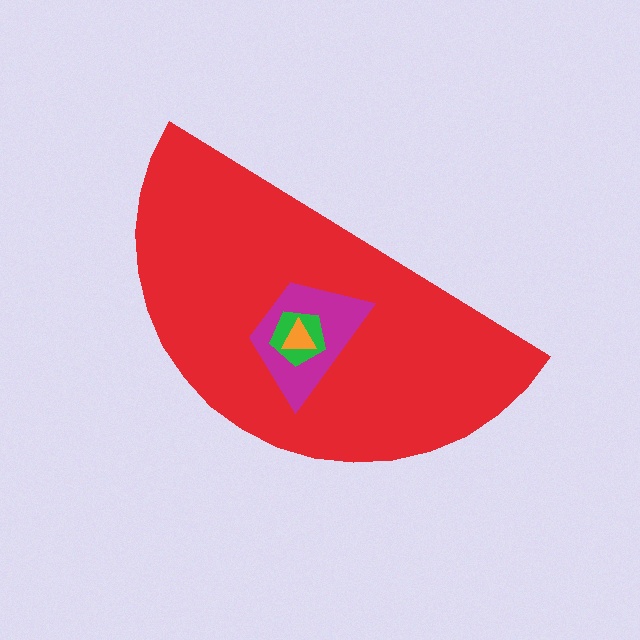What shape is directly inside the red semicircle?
The magenta trapezoid.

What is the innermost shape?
The orange triangle.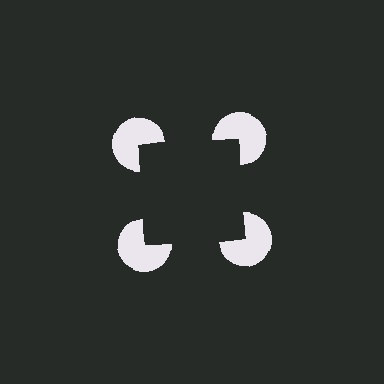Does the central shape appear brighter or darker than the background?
It typically appears slightly darker than the background, even though no actual brightness change is drawn.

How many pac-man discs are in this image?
There are 4 — one at each vertex of the illusory square.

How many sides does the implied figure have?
4 sides.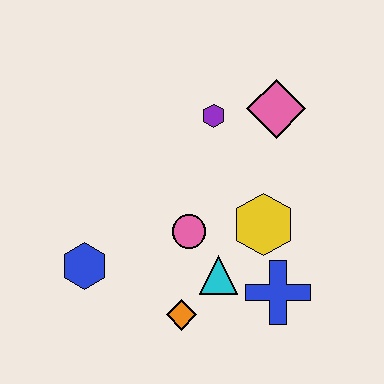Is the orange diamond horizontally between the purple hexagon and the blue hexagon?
Yes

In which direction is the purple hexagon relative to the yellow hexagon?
The purple hexagon is above the yellow hexagon.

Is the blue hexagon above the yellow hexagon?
No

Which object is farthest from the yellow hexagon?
The blue hexagon is farthest from the yellow hexagon.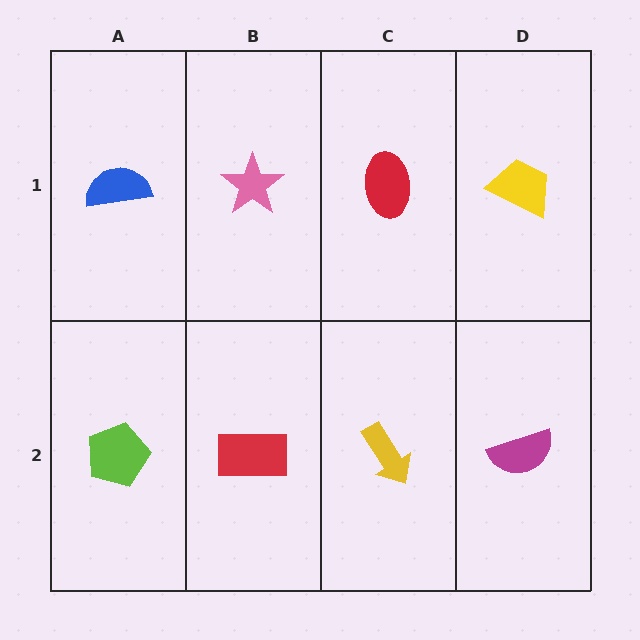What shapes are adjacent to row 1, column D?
A magenta semicircle (row 2, column D), a red ellipse (row 1, column C).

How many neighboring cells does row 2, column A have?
2.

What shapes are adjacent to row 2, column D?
A yellow trapezoid (row 1, column D), a yellow arrow (row 2, column C).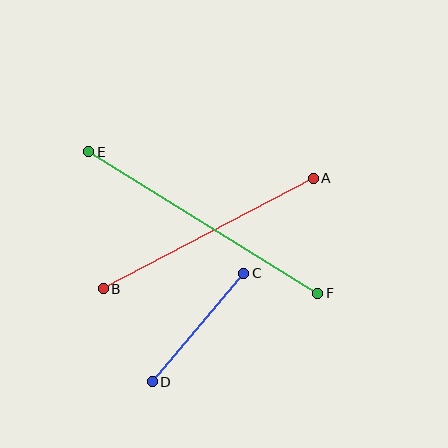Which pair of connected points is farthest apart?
Points E and F are farthest apart.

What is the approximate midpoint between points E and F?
The midpoint is at approximately (203, 223) pixels.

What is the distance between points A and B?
The distance is approximately 237 pixels.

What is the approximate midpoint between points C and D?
The midpoint is at approximately (198, 328) pixels.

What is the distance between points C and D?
The distance is approximately 142 pixels.